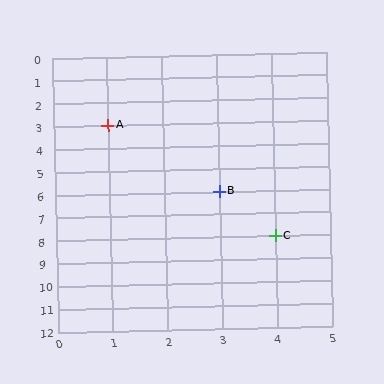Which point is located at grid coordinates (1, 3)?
Point A is at (1, 3).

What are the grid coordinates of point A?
Point A is at grid coordinates (1, 3).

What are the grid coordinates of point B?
Point B is at grid coordinates (3, 6).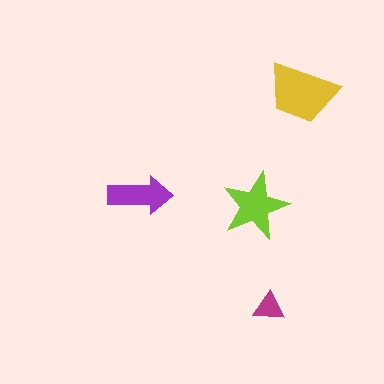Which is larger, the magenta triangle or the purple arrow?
The purple arrow.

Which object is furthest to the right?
The yellow trapezoid is rightmost.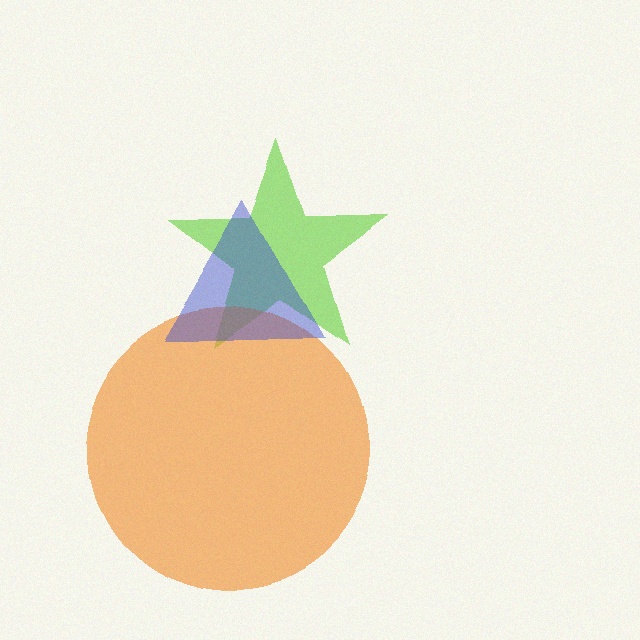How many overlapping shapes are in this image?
There are 3 overlapping shapes in the image.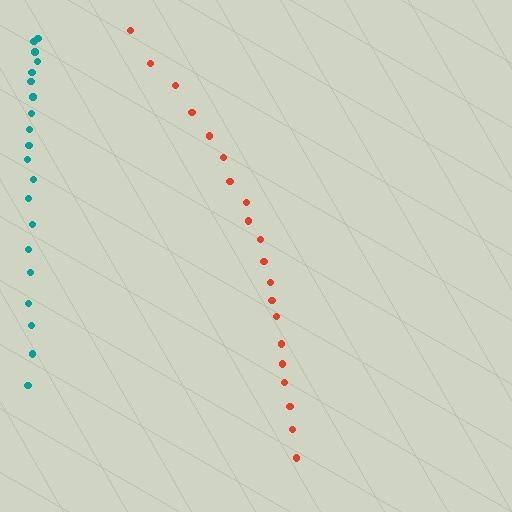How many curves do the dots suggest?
There are 2 distinct paths.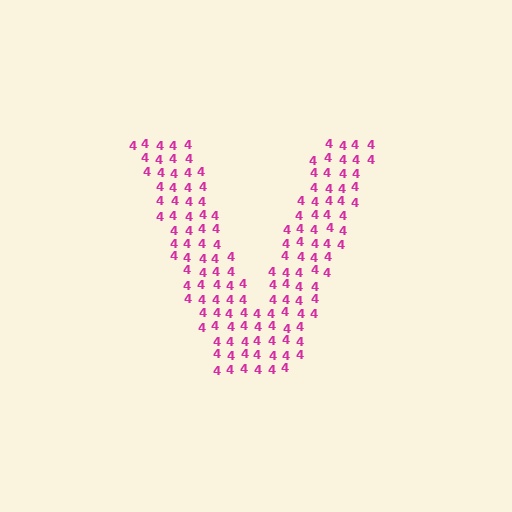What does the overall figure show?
The overall figure shows the letter V.